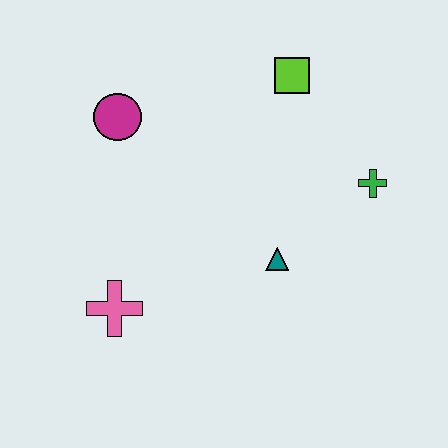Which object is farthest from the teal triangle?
The magenta circle is farthest from the teal triangle.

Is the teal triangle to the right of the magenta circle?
Yes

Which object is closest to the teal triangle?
The green cross is closest to the teal triangle.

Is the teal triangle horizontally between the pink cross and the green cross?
Yes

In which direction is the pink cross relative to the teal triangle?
The pink cross is to the left of the teal triangle.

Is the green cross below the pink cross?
No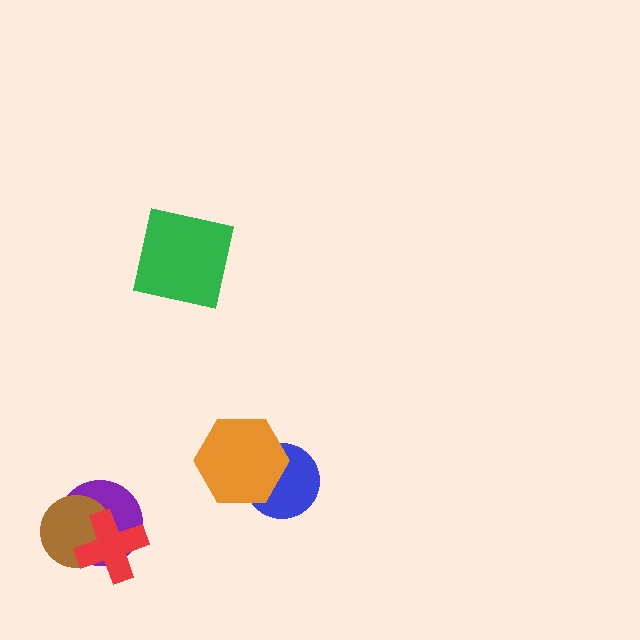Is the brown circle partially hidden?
Yes, it is partially covered by another shape.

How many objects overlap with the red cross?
2 objects overlap with the red cross.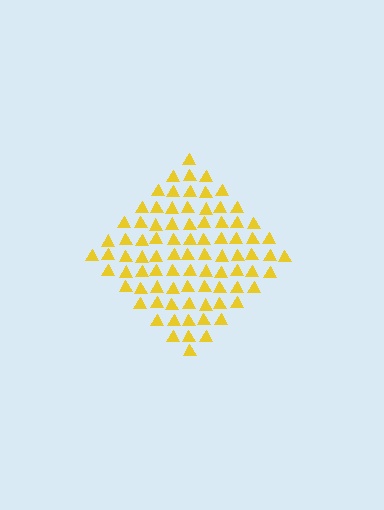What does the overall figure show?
The overall figure shows a diamond.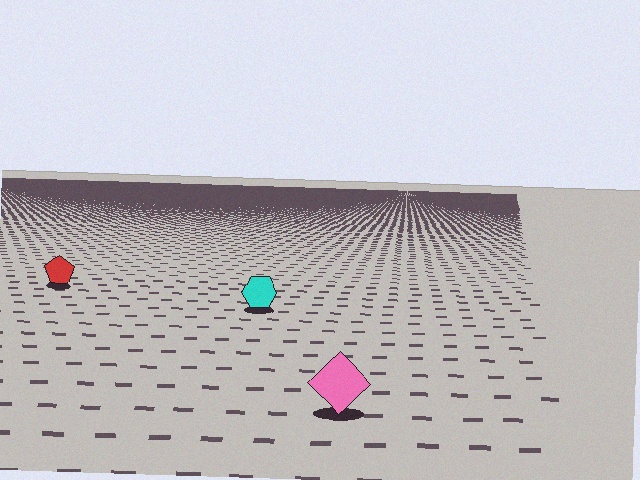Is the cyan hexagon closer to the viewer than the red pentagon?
Yes. The cyan hexagon is closer — you can tell from the texture gradient: the ground texture is coarser near it.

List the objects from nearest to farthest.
From nearest to farthest: the pink diamond, the cyan hexagon, the red pentagon.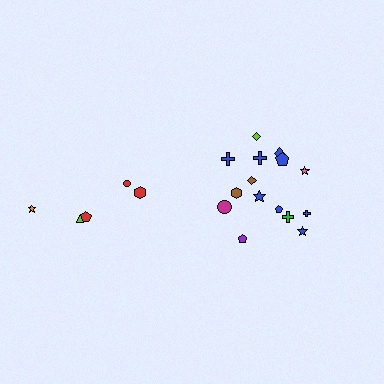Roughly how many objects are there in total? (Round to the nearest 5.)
Roughly 20 objects in total.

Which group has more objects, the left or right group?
The right group.